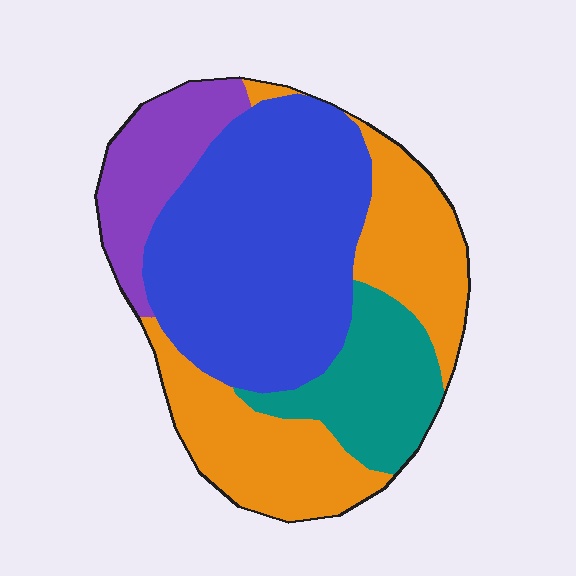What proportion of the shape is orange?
Orange covers about 30% of the shape.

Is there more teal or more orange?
Orange.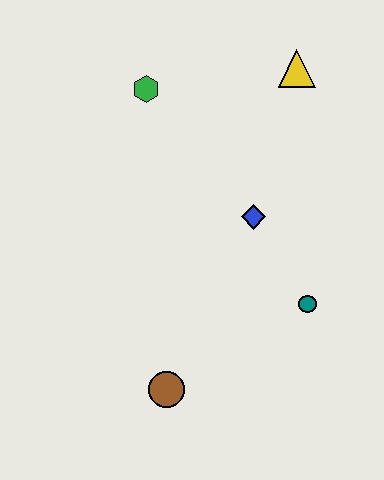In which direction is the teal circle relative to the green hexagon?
The teal circle is below the green hexagon.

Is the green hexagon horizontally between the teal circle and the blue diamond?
No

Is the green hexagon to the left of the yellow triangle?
Yes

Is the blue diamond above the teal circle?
Yes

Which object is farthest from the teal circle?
The green hexagon is farthest from the teal circle.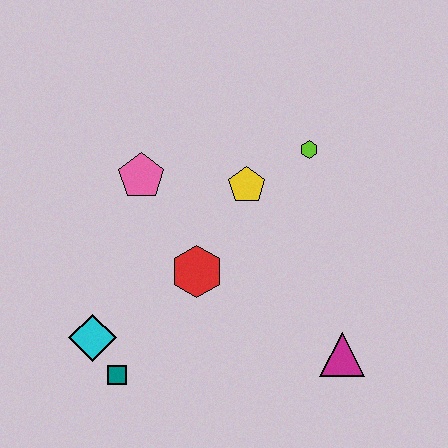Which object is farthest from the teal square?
The lime hexagon is farthest from the teal square.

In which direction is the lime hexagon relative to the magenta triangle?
The lime hexagon is above the magenta triangle.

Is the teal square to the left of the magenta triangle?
Yes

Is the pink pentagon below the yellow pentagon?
No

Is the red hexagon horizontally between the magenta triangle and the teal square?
Yes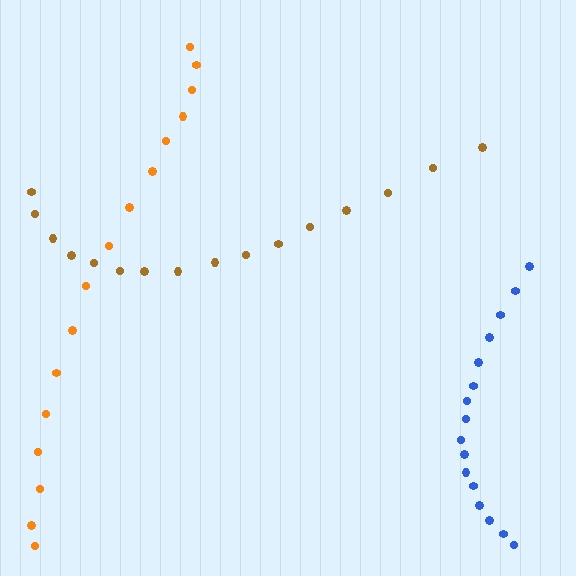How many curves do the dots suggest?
There are 3 distinct paths.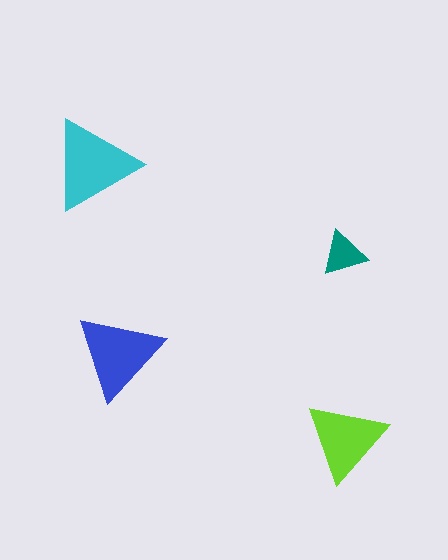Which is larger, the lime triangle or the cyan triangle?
The cyan one.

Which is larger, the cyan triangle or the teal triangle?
The cyan one.